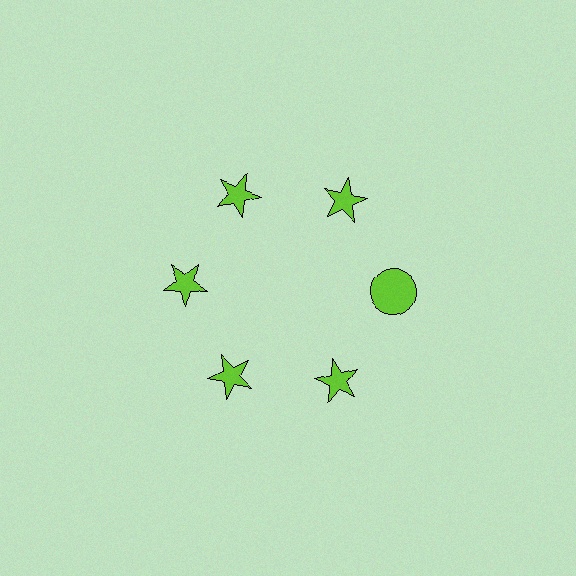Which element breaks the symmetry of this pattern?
The lime circle at roughly the 3 o'clock position breaks the symmetry. All other shapes are lime stars.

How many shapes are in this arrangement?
There are 6 shapes arranged in a ring pattern.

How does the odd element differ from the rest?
It has a different shape: circle instead of star.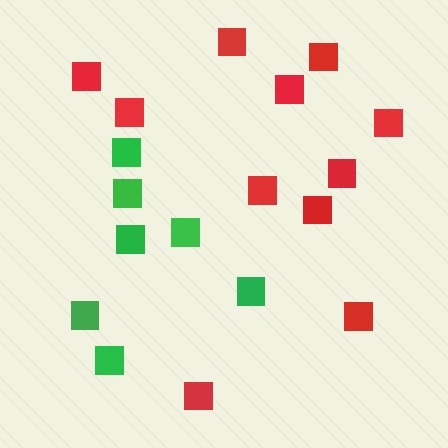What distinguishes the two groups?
There are 2 groups: one group of red squares (11) and one group of green squares (7).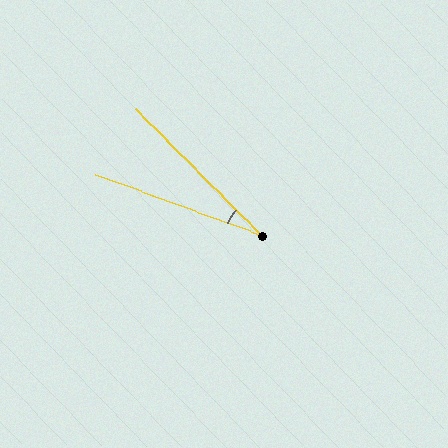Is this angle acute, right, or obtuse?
It is acute.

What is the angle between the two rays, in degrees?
Approximately 25 degrees.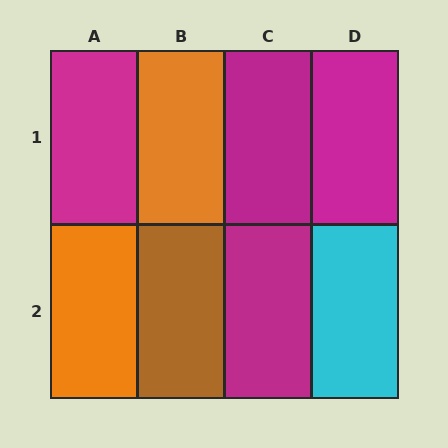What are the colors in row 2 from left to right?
Orange, brown, magenta, cyan.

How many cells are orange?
2 cells are orange.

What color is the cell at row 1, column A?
Magenta.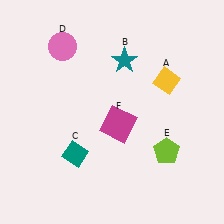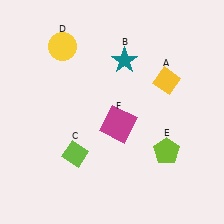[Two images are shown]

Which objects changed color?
C changed from teal to lime. D changed from pink to yellow.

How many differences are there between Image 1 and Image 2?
There are 2 differences between the two images.